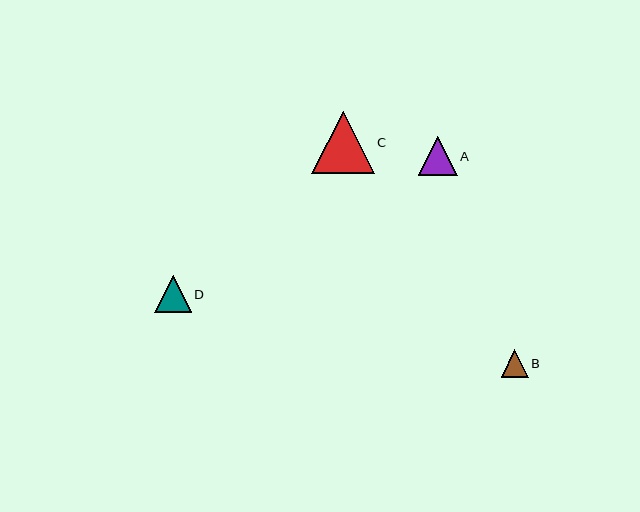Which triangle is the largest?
Triangle C is the largest with a size of approximately 62 pixels.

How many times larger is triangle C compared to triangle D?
Triangle C is approximately 1.7 times the size of triangle D.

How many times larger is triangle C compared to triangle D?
Triangle C is approximately 1.7 times the size of triangle D.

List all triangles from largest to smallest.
From largest to smallest: C, A, D, B.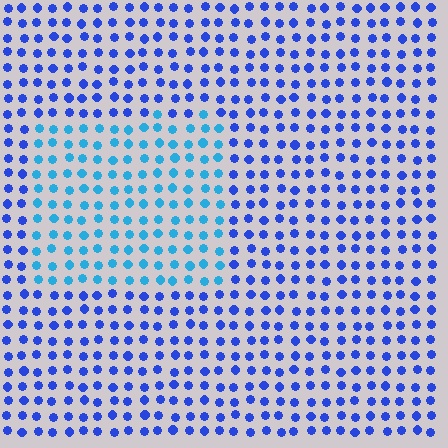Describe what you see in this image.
The image is filled with small blue elements in a uniform arrangement. A rectangle-shaped region is visible where the elements are tinted to a slightly different hue, forming a subtle color boundary.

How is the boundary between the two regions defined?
The boundary is defined purely by a slight shift in hue (about 34 degrees). Spacing, size, and orientation are identical on both sides.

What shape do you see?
I see a rectangle.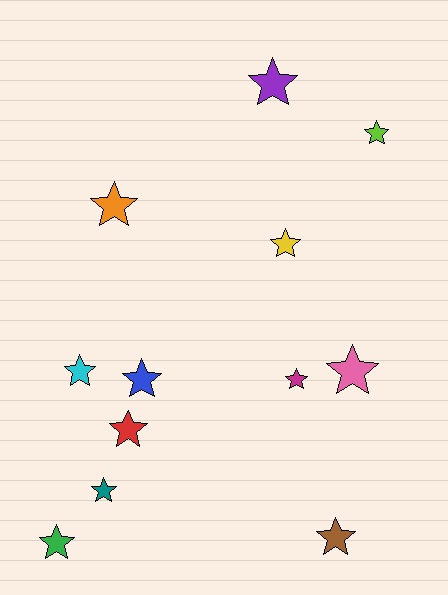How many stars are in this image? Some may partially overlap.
There are 12 stars.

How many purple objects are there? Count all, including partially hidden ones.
There is 1 purple object.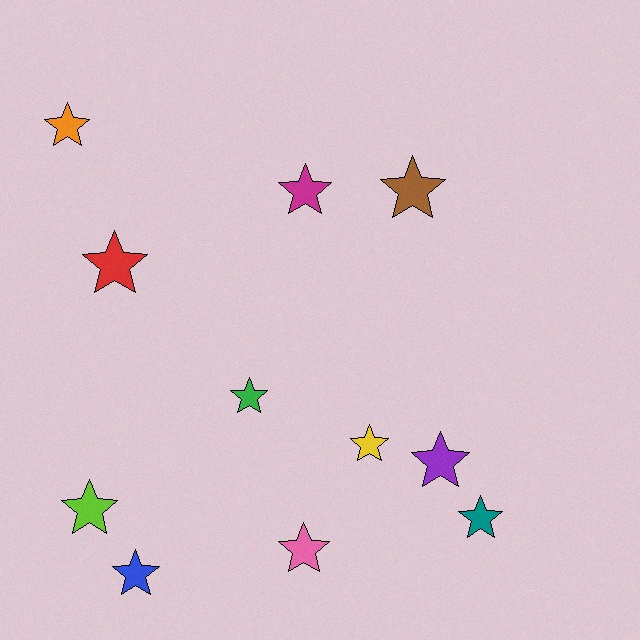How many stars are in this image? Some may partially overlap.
There are 11 stars.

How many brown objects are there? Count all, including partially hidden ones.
There is 1 brown object.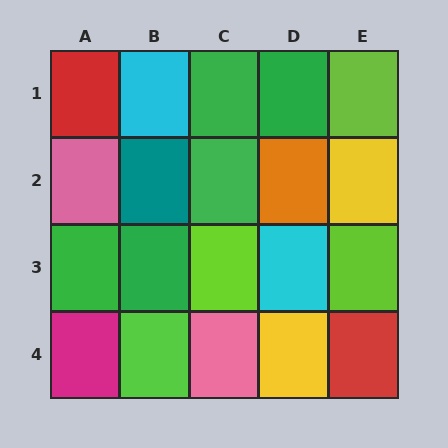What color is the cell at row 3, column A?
Green.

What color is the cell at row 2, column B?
Teal.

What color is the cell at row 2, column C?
Green.